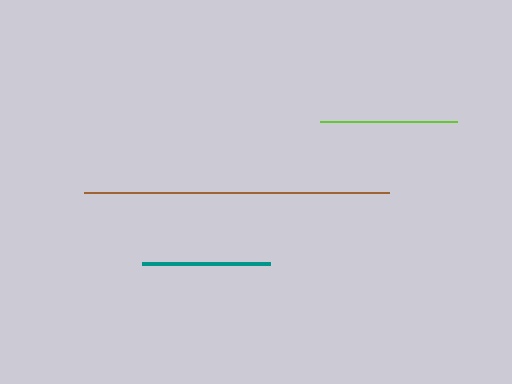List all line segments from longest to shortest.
From longest to shortest: brown, lime, teal.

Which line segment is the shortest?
The teal line is the shortest at approximately 128 pixels.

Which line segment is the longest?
The brown line is the longest at approximately 304 pixels.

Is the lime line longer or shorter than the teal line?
The lime line is longer than the teal line.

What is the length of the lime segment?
The lime segment is approximately 137 pixels long.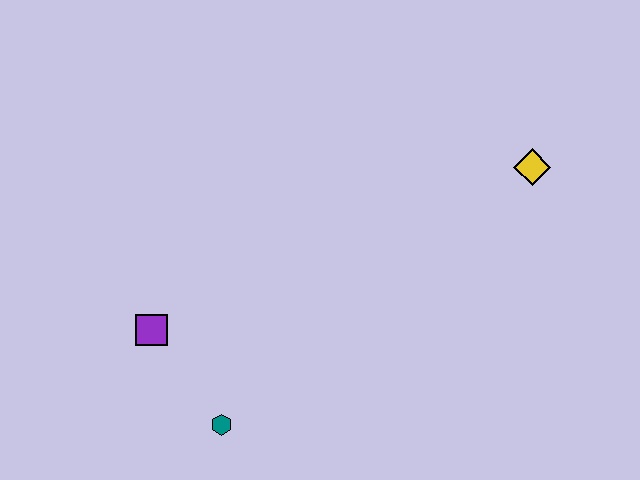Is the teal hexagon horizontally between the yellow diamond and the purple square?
Yes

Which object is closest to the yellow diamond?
The teal hexagon is closest to the yellow diamond.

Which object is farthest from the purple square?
The yellow diamond is farthest from the purple square.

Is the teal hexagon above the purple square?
No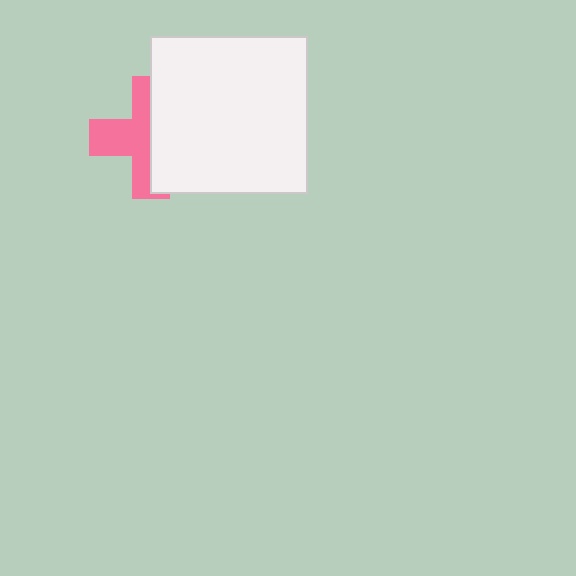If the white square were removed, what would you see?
You would see the complete pink cross.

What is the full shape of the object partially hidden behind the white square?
The partially hidden object is a pink cross.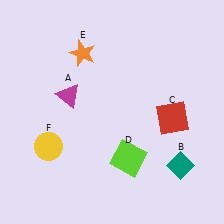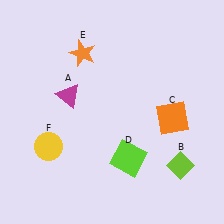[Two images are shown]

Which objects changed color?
B changed from teal to lime. C changed from red to orange.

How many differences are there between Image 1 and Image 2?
There are 2 differences between the two images.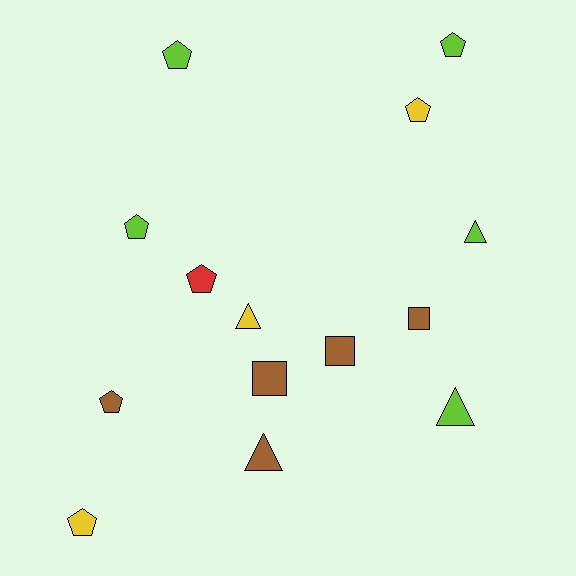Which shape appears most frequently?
Pentagon, with 7 objects.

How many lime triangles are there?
There are 2 lime triangles.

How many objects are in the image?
There are 14 objects.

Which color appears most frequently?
Brown, with 5 objects.